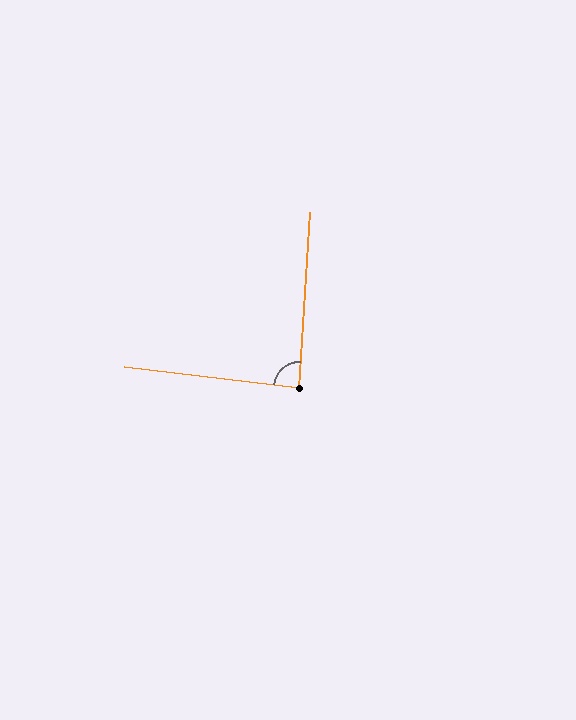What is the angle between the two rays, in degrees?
Approximately 87 degrees.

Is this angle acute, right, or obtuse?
It is approximately a right angle.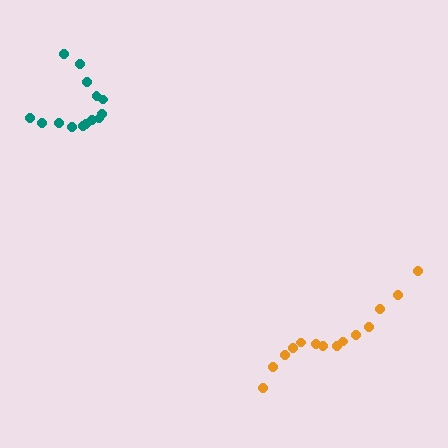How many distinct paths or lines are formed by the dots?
There are 2 distinct paths.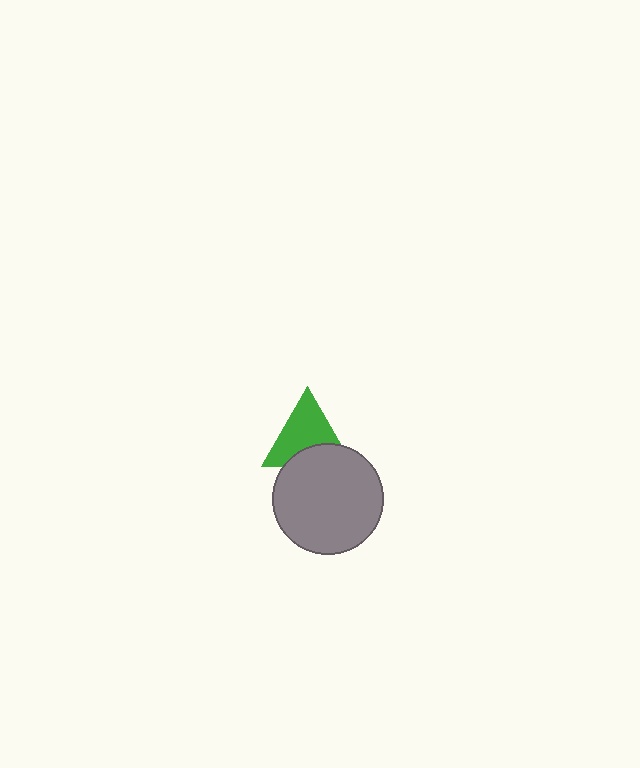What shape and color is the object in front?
The object in front is a gray circle.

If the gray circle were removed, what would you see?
You would see the complete green triangle.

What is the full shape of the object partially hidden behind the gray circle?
The partially hidden object is a green triangle.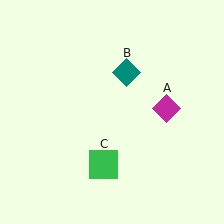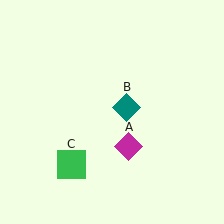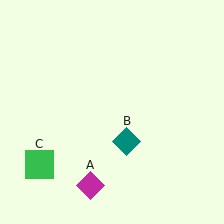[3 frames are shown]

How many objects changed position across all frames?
3 objects changed position: magenta diamond (object A), teal diamond (object B), green square (object C).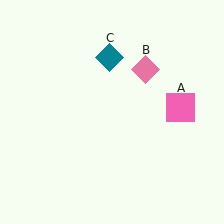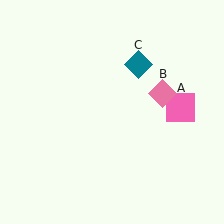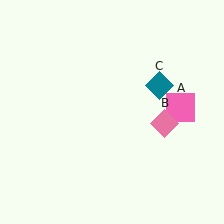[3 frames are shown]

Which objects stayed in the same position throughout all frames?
Pink square (object A) remained stationary.